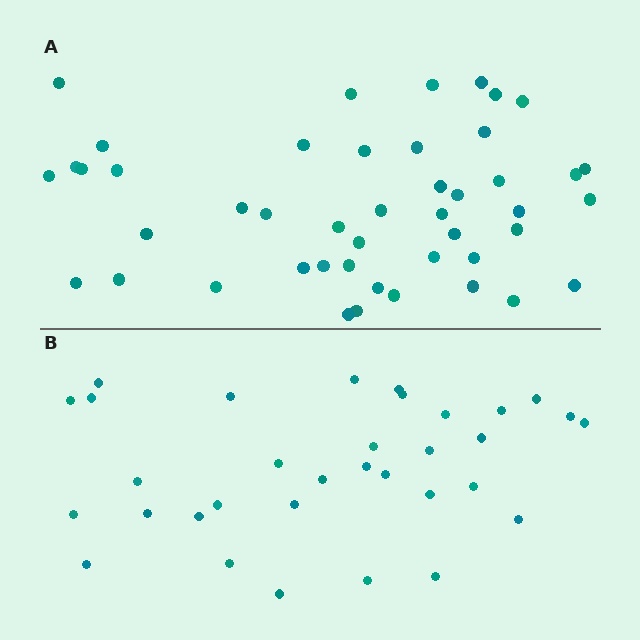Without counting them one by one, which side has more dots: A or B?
Region A (the top region) has more dots.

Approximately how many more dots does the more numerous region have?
Region A has approximately 15 more dots than region B.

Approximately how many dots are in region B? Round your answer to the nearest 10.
About 30 dots. (The exact count is 33, which rounds to 30.)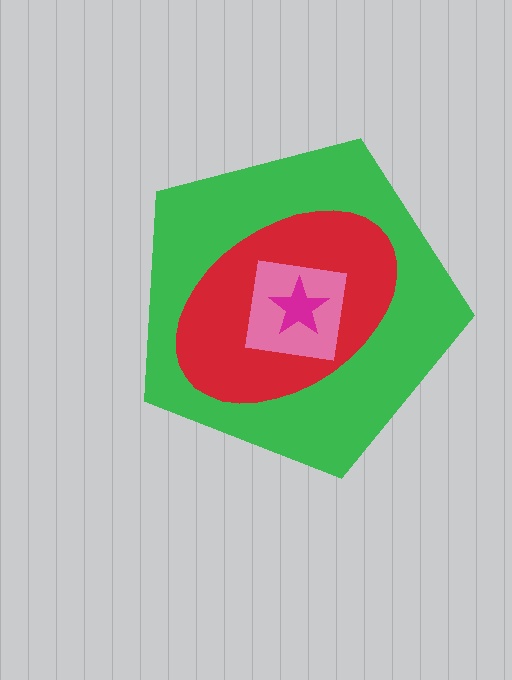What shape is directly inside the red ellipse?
The pink square.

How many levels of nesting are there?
4.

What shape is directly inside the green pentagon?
The red ellipse.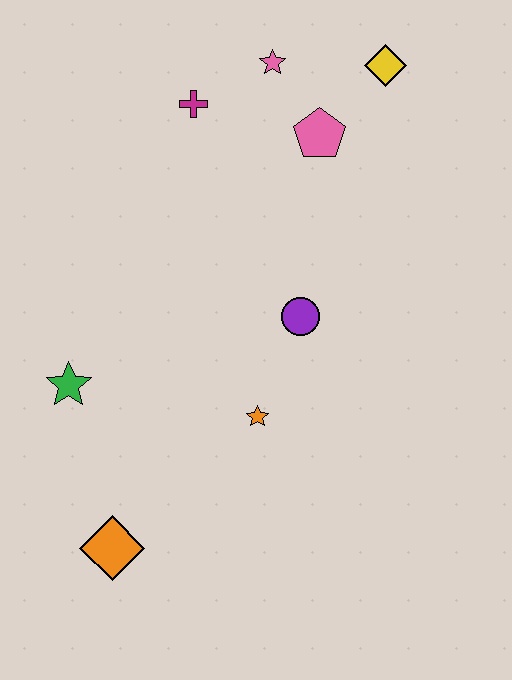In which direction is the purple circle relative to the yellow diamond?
The purple circle is below the yellow diamond.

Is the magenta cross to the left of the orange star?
Yes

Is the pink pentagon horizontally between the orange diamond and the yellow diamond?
Yes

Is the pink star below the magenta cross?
No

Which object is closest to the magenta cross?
The pink star is closest to the magenta cross.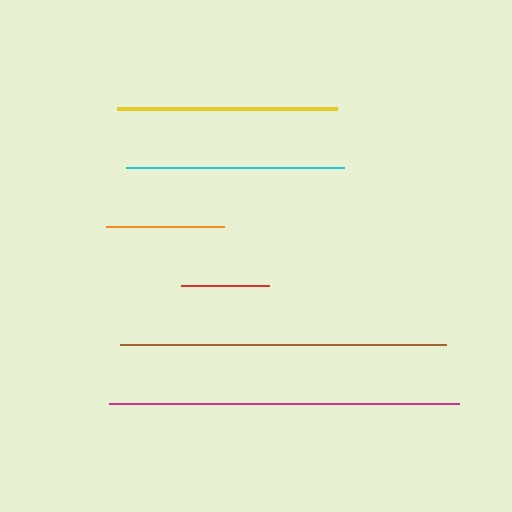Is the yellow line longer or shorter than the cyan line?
The yellow line is longer than the cyan line.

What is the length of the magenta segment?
The magenta segment is approximately 350 pixels long.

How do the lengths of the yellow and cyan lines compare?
The yellow and cyan lines are approximately the same length.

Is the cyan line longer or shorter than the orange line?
The cyan line is longer than the orange line.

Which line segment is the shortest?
The red line is the shortest at approximately 88 pixels.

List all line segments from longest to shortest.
From longest to shortest: magenta, brown, yellow, cyan, orange, red.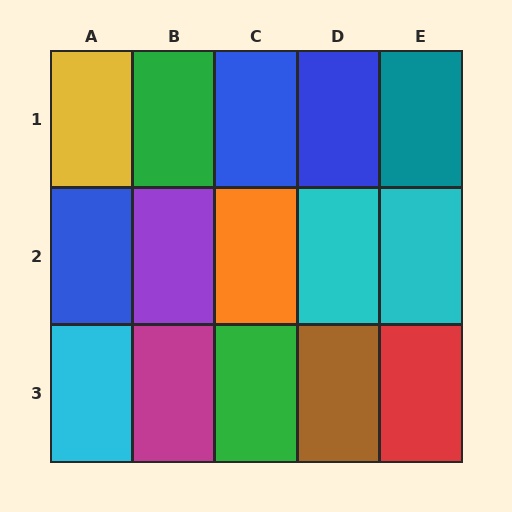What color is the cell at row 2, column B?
Purple.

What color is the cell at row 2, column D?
Cyan.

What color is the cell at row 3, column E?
Red.